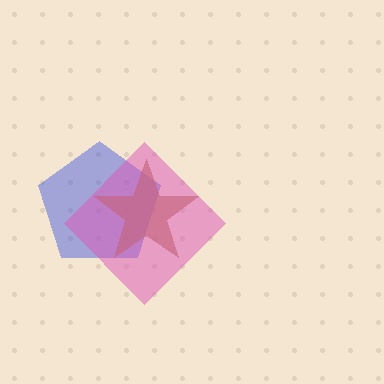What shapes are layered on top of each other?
The layered shapes are: a blue pentagon, a brown star, a pink diamond.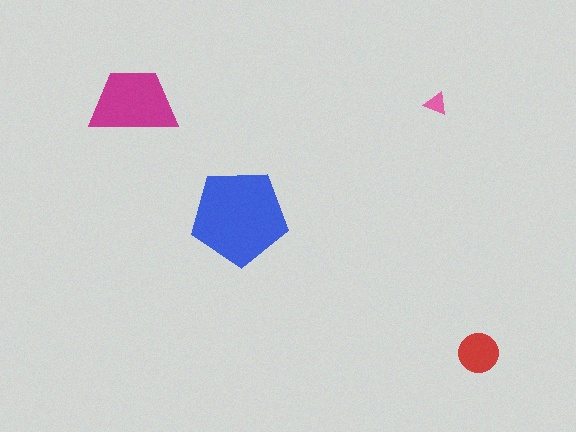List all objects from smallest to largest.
The pink triangle, the red circle, the magenta trapezoid, the blue pentagon.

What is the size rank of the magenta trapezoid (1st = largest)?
2nd.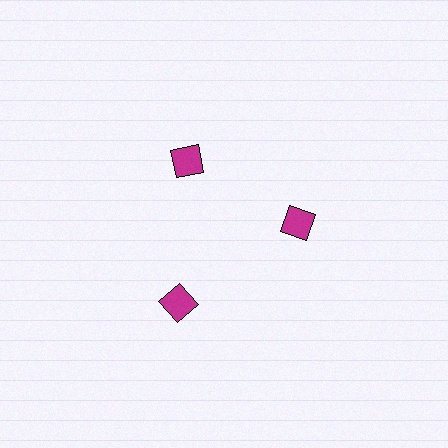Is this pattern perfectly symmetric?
No. The 3 magenta squares are arranged in a ring, but one element near the 7 o'clock position is pushed outward from the center, breaking the 3-fold rotational symmetry.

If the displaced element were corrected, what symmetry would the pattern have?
It would have 3-fold rotational symmetry — the pattern would map onto itself every 120 degrees.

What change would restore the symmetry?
The symmetry would be restored by moving it inward, back onto the ring so that all 3 squares sit at equal angles and equal distance from the center.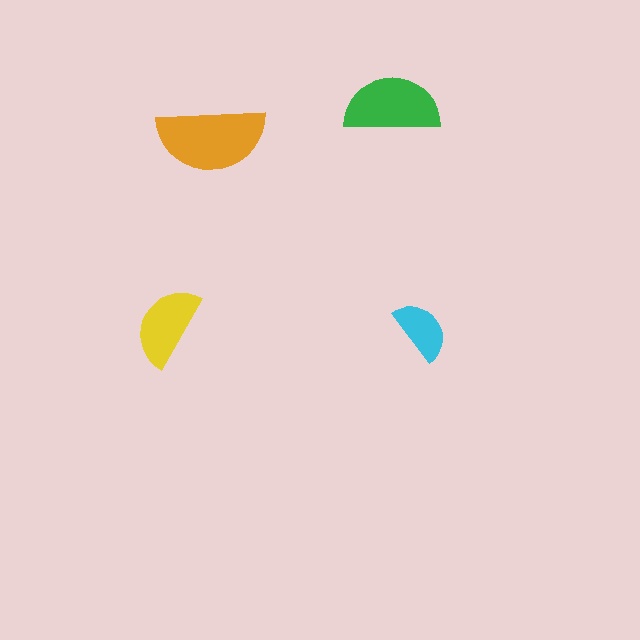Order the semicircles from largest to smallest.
the orange one, the green one, the yellow one, the cyan one.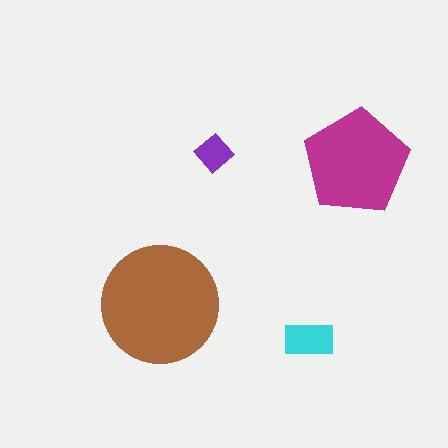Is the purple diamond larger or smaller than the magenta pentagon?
Smaller.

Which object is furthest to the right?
The magenta pentagon is rightmost.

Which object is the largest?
The brown circle.